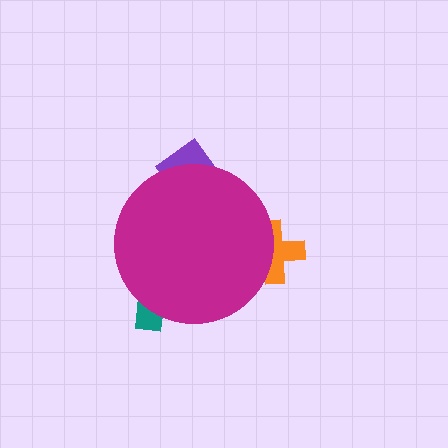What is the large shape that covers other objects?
A magenta circle.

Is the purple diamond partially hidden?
Yes, the purple diamond is partially hidden behind the magenta circle.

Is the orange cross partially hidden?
Yes, the orange cross is partially hidden behind the magenta circle.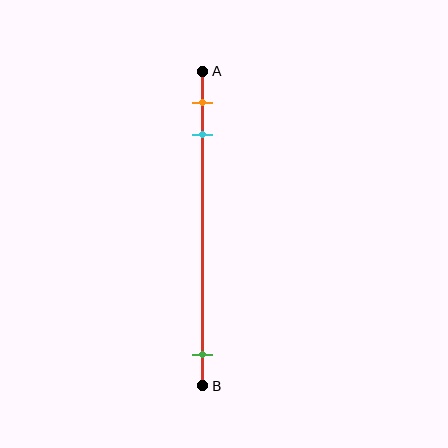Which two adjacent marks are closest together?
The orange and cyan marks are the closest adjacent pair.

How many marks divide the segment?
There are 3 marks dividing the segment.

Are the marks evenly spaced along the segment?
No, the marks are not evenly spaced.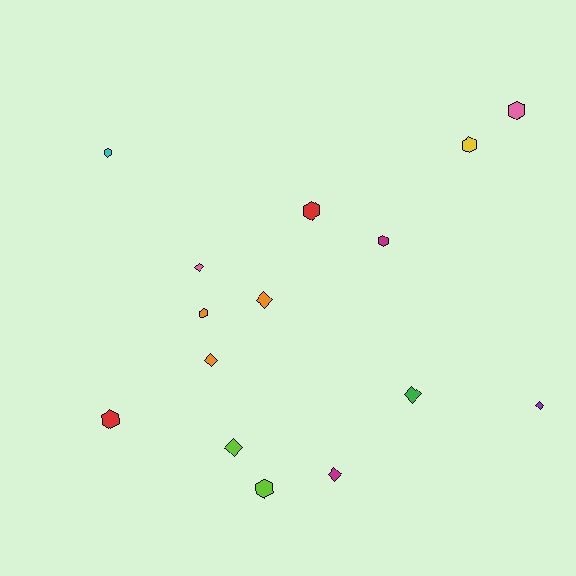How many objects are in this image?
There are 15 objects.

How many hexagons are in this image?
There are 8 hexagons.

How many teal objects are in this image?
There are no teal objects.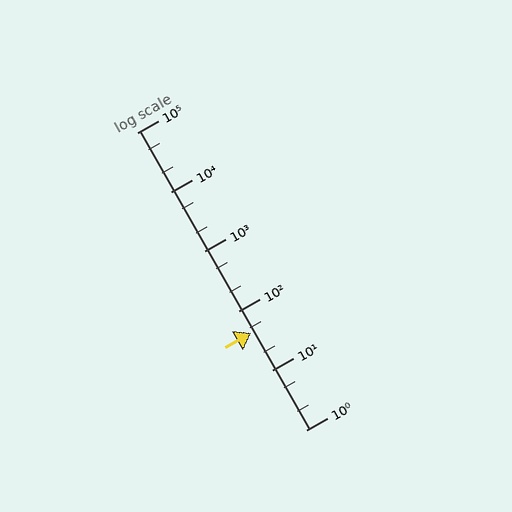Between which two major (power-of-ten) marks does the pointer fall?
The pointer is between 10 and 100.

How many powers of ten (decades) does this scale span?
The scale spans 5 decades, from 1 to 100000.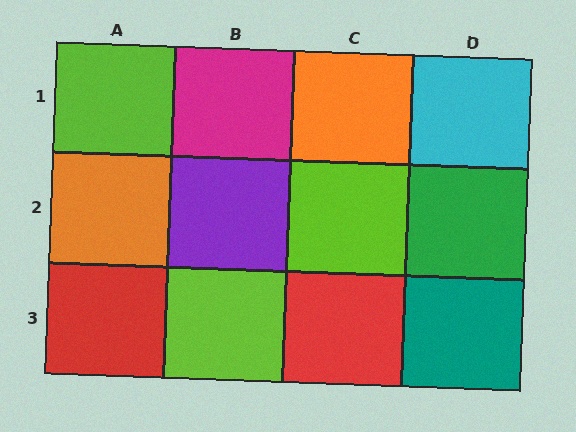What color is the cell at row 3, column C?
Red.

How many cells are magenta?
1 cell is magenta.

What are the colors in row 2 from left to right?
Orange, purple, lime, green.